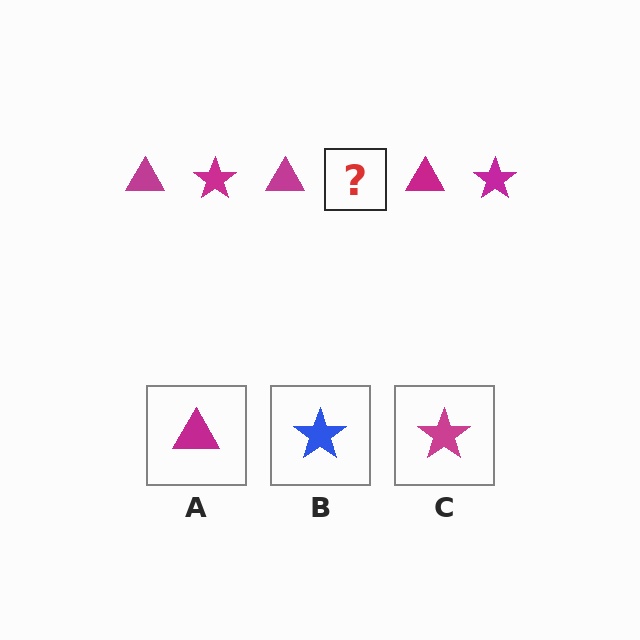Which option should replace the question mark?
Option C.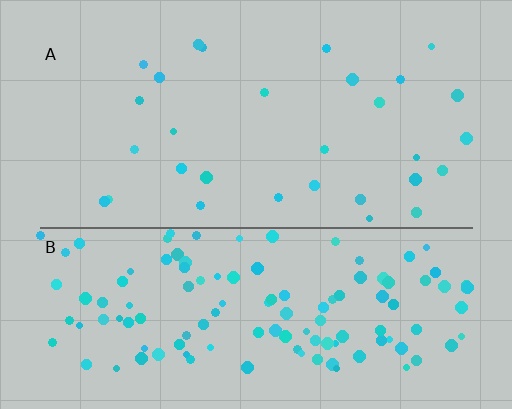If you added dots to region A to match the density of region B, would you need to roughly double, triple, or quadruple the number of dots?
Approximately quadruple.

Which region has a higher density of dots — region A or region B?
B (the bottom).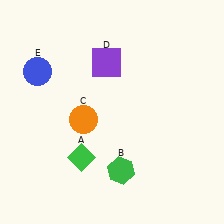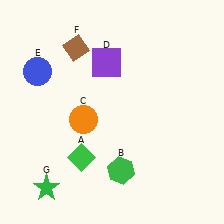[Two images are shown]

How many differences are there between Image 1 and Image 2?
There are 2 differences between the two images.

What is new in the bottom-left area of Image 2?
A green star (G) was added in the bottom-left area of Image 2.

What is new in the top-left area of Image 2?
A brown diamond (F) was added in the top-left area of Image 2.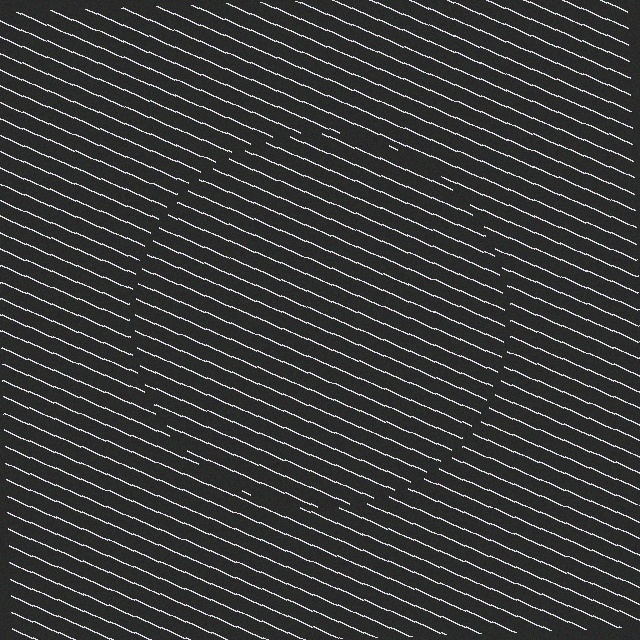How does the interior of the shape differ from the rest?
The interior of the shape contains the same grating, shifted by half a period — the contour is defined by the phase discontinuity where line-ends from the inner and outer gratings abut.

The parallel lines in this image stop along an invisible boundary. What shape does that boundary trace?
An illusory circle. The interior of the shape contains the same grating, shifted by half a period — the contour is defined by the phase discontinuity where line-ends from the inner and outer gratings abut.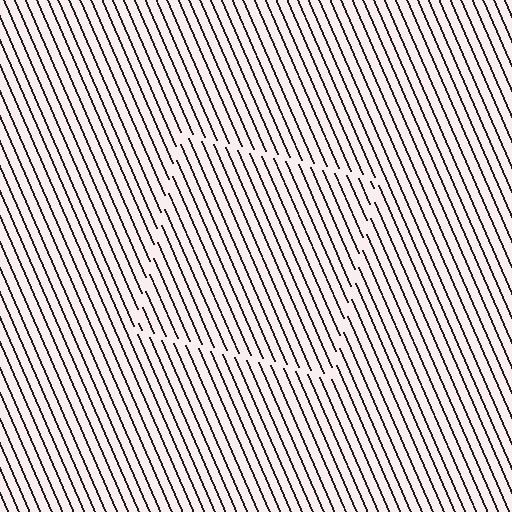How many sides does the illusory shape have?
4 sides — the line-ends trace a square.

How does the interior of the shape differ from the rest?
The interior of the shape contains the same grating, shifted by half a period — the contour is defined by the phase discontinuity where line-ends from the inner and outer gratings abut.